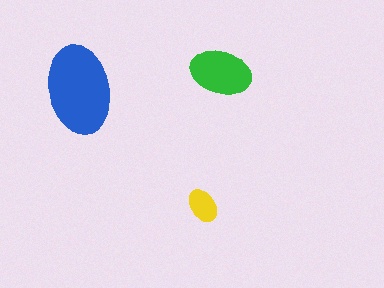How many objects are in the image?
There are 3 objects in the image.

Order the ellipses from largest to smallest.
the blue one, the green one, the yellow one.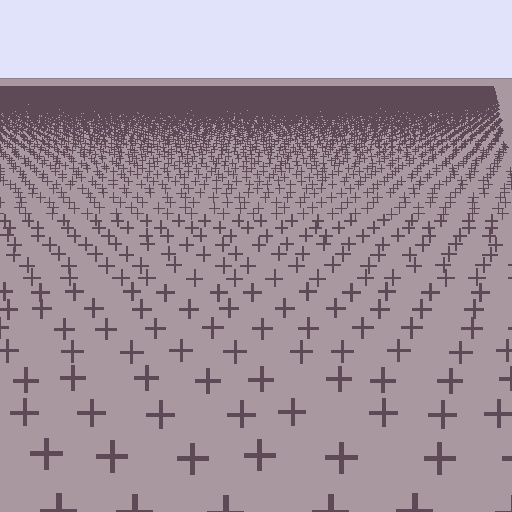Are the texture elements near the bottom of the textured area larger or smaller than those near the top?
Larger. Near the bottom, elements are closer to the viewer and appear at a bigger on-screen size.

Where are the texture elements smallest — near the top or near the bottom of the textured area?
Near the top.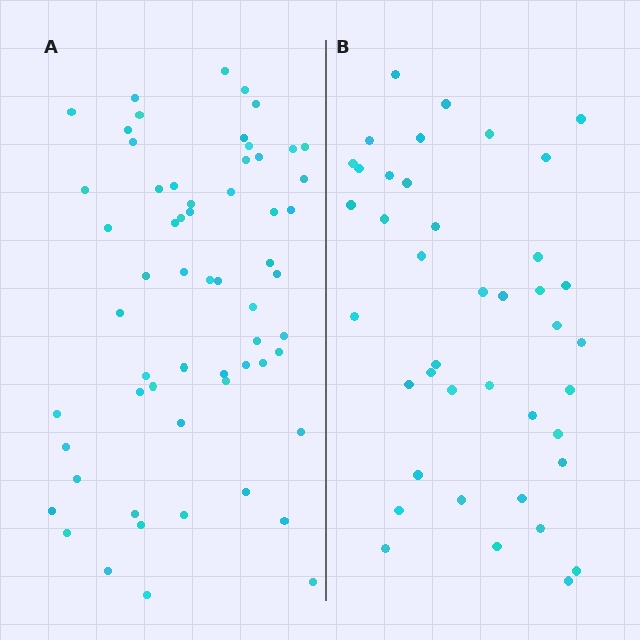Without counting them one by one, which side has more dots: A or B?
Region A (the left region) has more dots.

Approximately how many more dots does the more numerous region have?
Region A has approximately 20 more dots than region B.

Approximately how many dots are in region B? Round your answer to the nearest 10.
About 40 dots. (The exact count is 41, which rounds to 40.)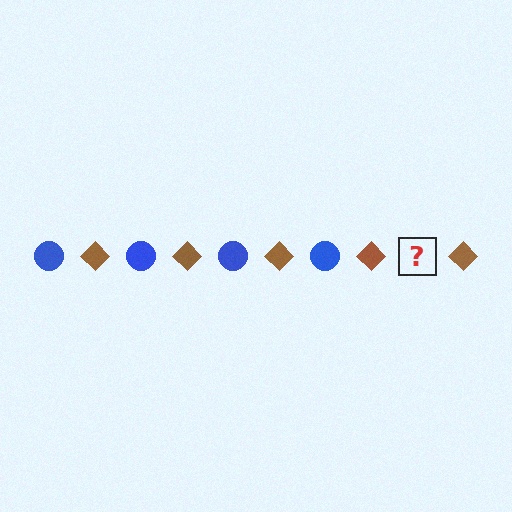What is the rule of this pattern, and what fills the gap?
The rule is that the pattern alternates between blue circle and brown diamond. The gap should be filled with a blue circle.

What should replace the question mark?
The question mark should be replaced with a blue circle.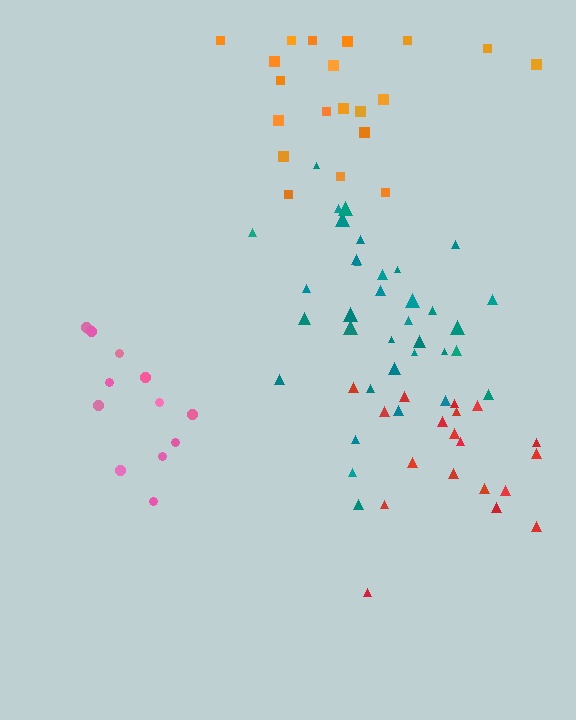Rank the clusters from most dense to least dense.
pink, teal, red, orange.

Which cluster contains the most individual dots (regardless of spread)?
Teal (35).